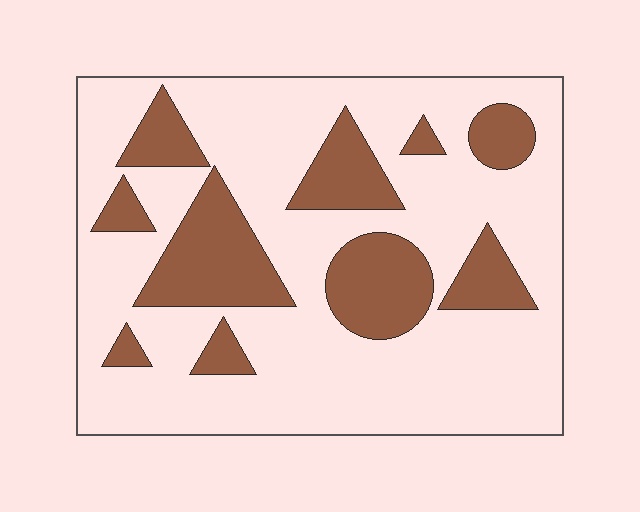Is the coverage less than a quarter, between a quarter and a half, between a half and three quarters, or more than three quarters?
Between a quarter and a half.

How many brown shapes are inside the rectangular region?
10.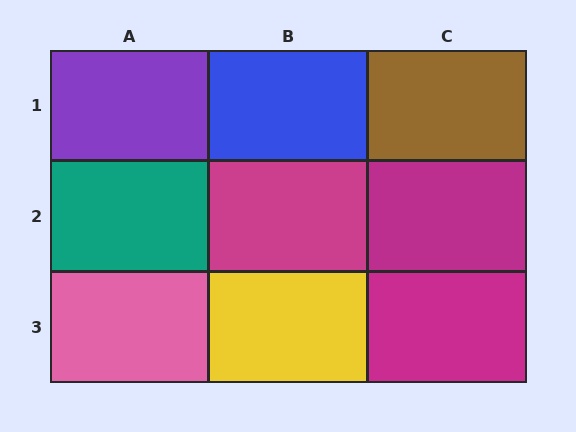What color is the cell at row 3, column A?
Pink.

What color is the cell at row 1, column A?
Purple.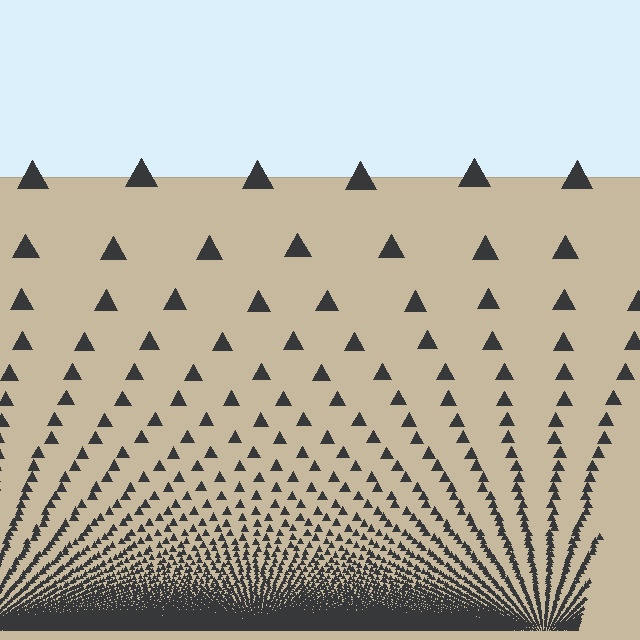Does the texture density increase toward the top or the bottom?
Density increases toward the bottom.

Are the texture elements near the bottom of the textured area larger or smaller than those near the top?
Smaller. The gradient is inverted — elements near the bottom are smaller and denser.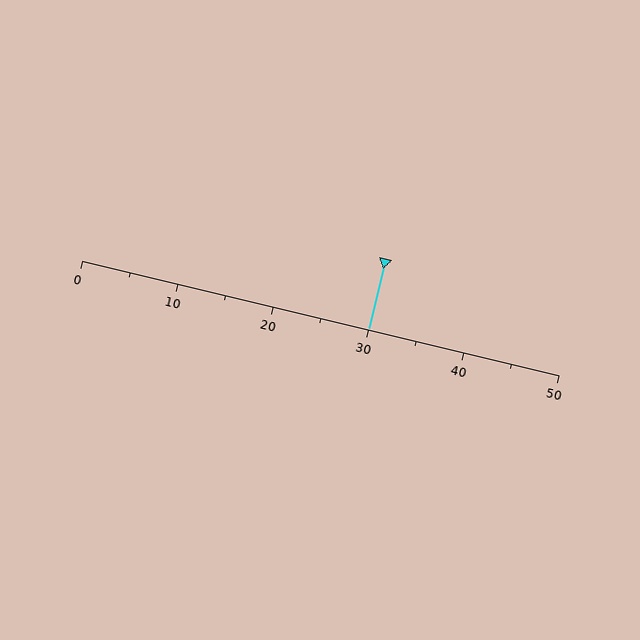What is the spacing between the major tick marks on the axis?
The major ticks are spaced 10 apart.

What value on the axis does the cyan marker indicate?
The marker indicates approximately 30.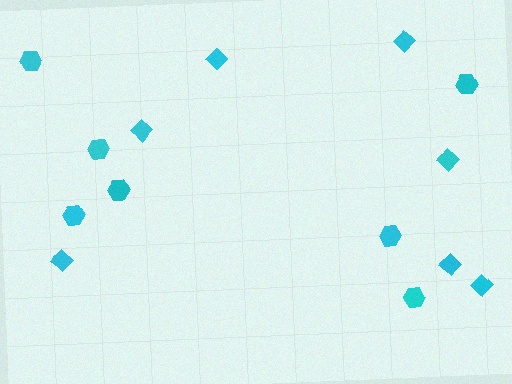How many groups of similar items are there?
There are 2 groups: one group of hexagons (7) and one group of diamonds (7).